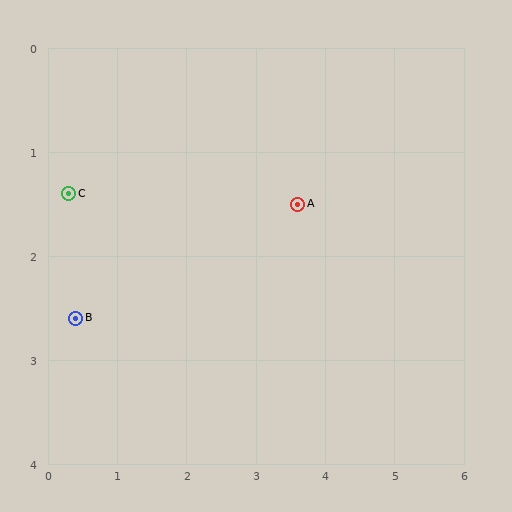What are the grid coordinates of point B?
Point B is at approximately (0.4, 2.6).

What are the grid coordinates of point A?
Point A is at approximately (3.6, 1.5).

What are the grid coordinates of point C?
Point C is at approximately (0.3, 1.4).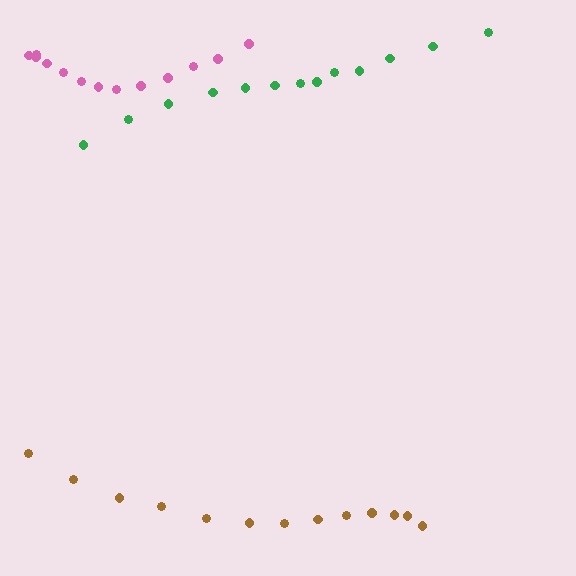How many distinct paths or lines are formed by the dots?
There are 3 distinct paths.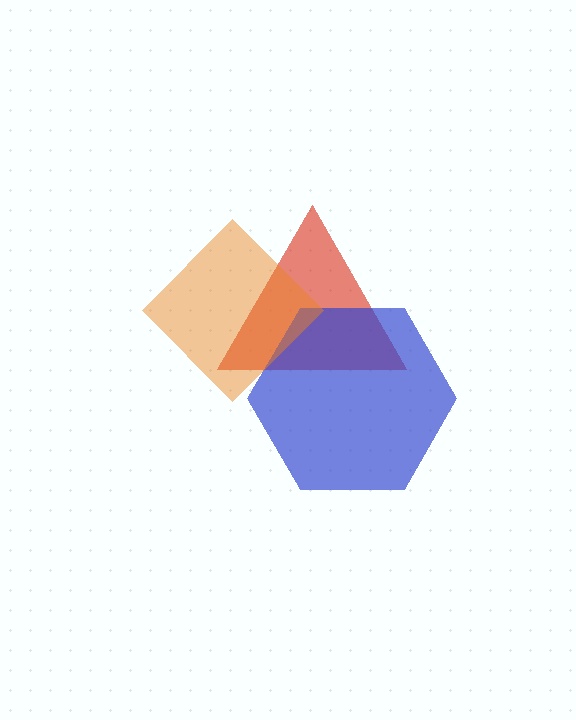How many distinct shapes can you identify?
There are 3 distinct shapes: a red triangle, a blue hexagon, an orange diamond.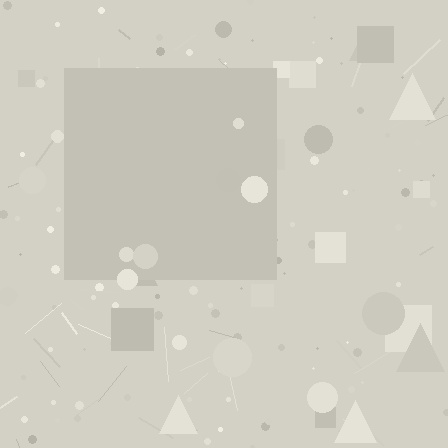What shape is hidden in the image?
A square is hidden in the image.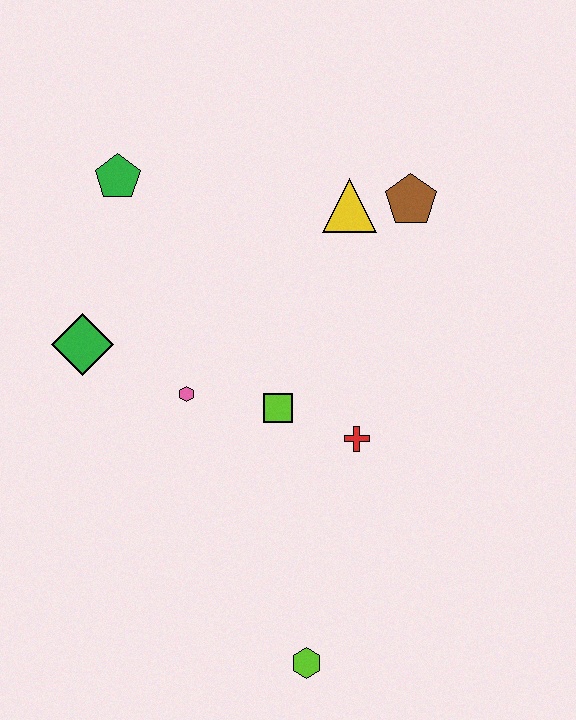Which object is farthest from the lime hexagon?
The green pentagon is farthest from the lime hexagon.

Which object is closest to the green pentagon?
The green diamond is closest to the green pentagon.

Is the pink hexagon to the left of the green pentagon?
No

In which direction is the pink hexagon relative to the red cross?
The pink hexagon is to the left of the red cross.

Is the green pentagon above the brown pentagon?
Yes